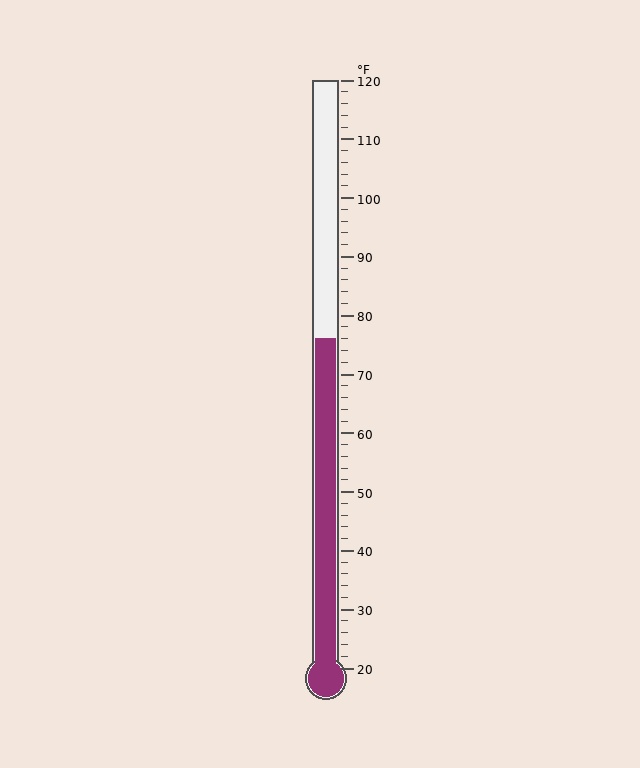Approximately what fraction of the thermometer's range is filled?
The thermometer is filled to approximately 55% of its range.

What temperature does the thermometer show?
The thermometer shows approximately 76°F.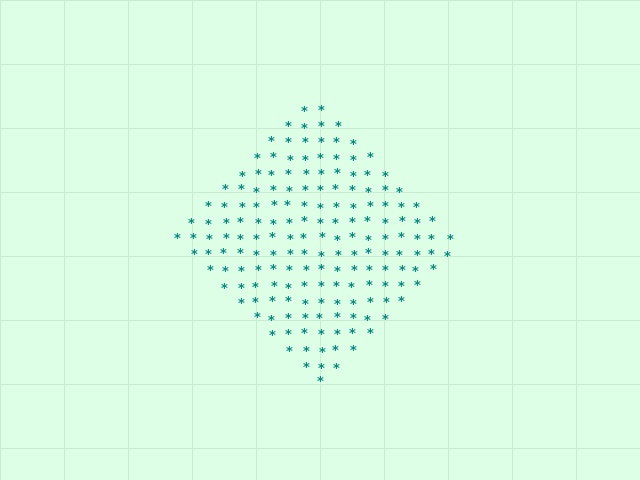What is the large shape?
The large shape is a diamond.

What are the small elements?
The small elements are asterisks.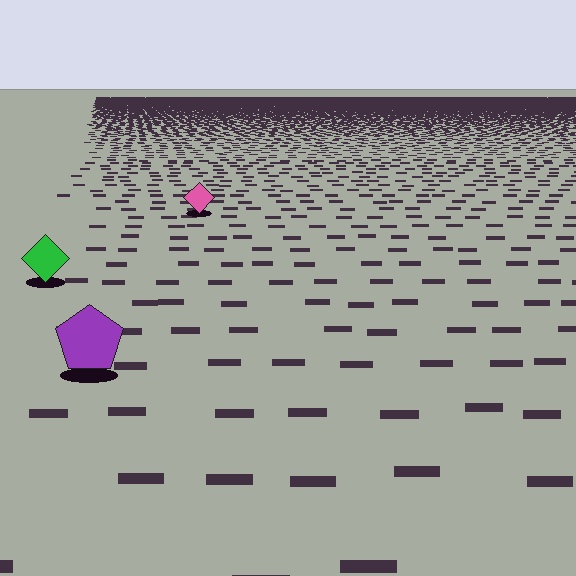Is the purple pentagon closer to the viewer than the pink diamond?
Yes. The purple pentagon is closer — you can tell from the texture gradient: the ground texture is coarser near it.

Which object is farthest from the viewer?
The pink diamond is farthest from the viewer. It appears smaller and the ground texture around it is denser.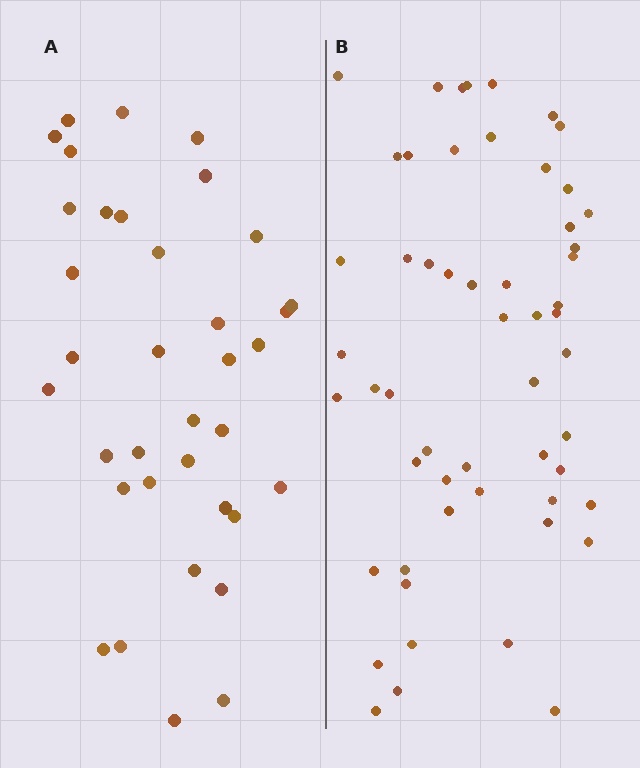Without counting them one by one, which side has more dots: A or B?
Region B (the right region) has more dots.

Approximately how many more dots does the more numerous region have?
Region B has approximately 20 more dots than region A.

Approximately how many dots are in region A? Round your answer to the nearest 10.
About 40 dots. (The exact count is 36, which rounds to 40.)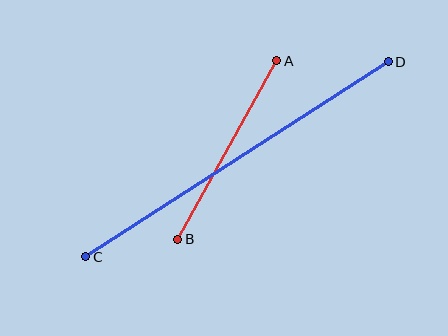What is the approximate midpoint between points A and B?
The midpoint is at approximately (227, 150) pixels.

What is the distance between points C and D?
The distance is approximately 360 pixels.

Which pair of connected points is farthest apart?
Points C and D are farthest apart.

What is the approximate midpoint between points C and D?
The midpoint is at approximately (237, 159) pixels.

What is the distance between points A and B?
The distance is approximately 204 pixels.